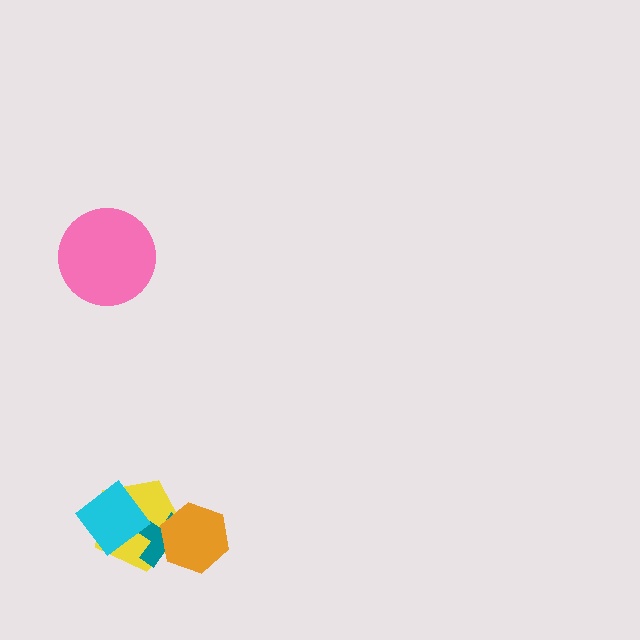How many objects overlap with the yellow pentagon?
3 objects overlap with the yellow pentagon.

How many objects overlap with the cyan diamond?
2 objects overlap with the cyan diamond.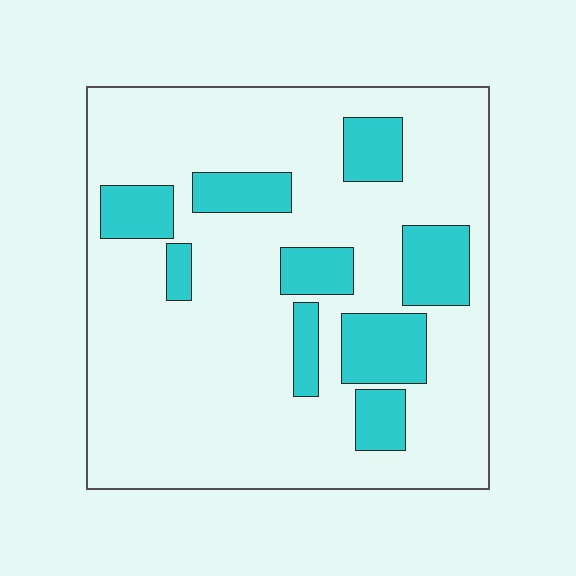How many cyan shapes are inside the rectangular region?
9.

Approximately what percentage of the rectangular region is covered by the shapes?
Approximately 20%.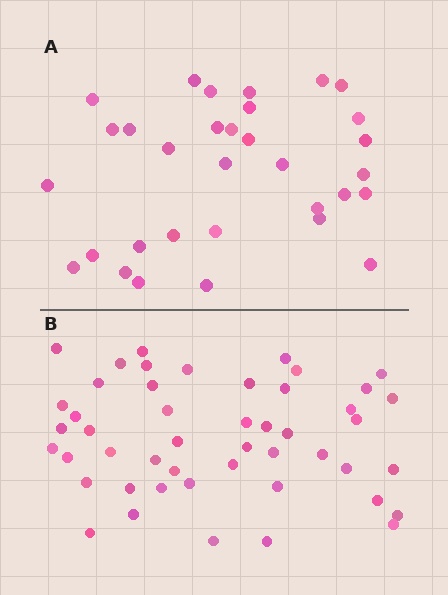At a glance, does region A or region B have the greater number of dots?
Region B (the bottom region) has more dots.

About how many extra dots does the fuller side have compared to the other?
Region B has approximately 15 more dots than region A.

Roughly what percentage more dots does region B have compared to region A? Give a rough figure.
About 50% more.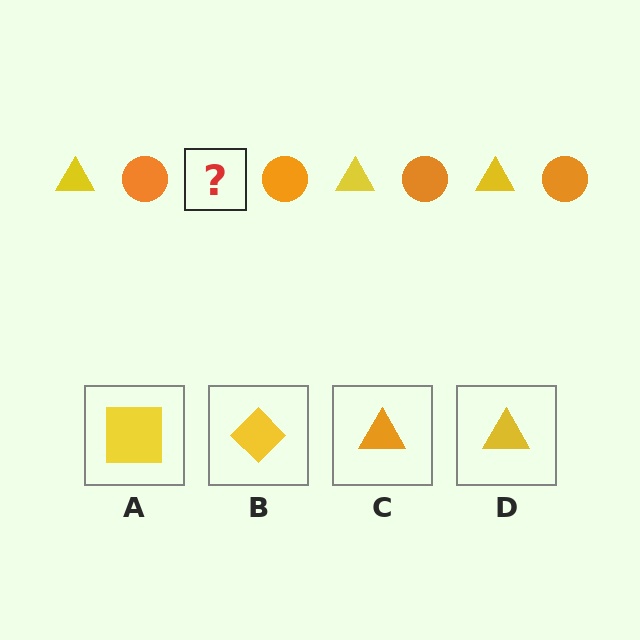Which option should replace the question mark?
Option D.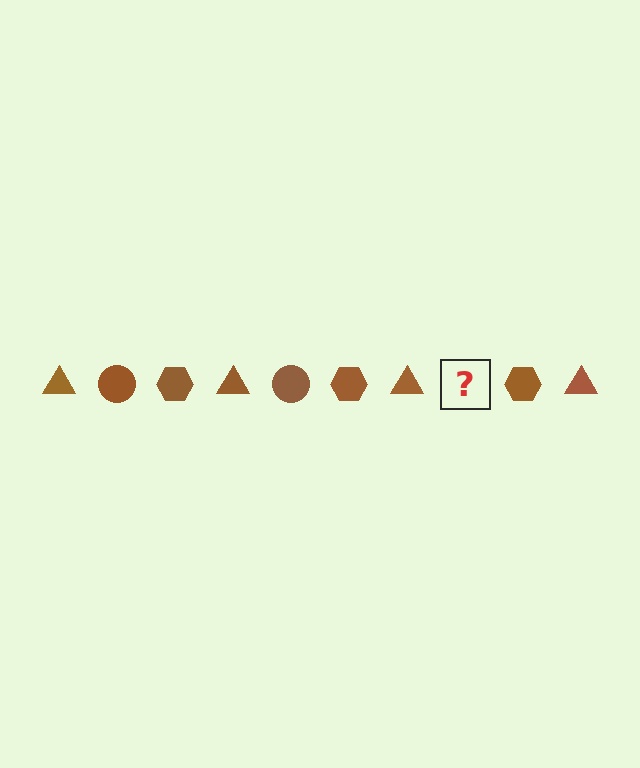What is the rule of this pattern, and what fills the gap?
The rule is that the pattern cycles through triangle, circle, hexagon shapes in brown. The gap should be filled with a brown circle.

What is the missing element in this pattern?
The missing element is a brown circle.